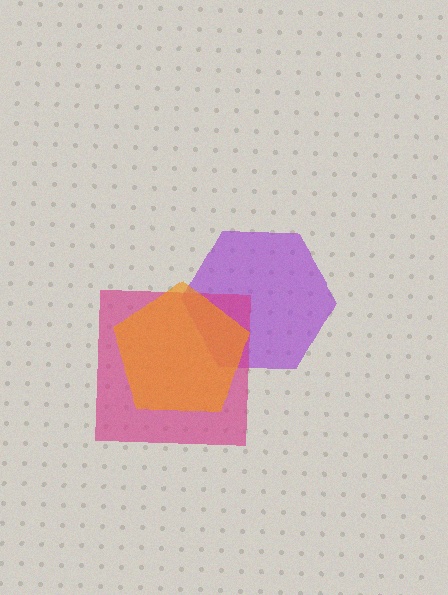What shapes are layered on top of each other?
The layered shapes are: a purple hexagon, a magenta square, an orange pentagon.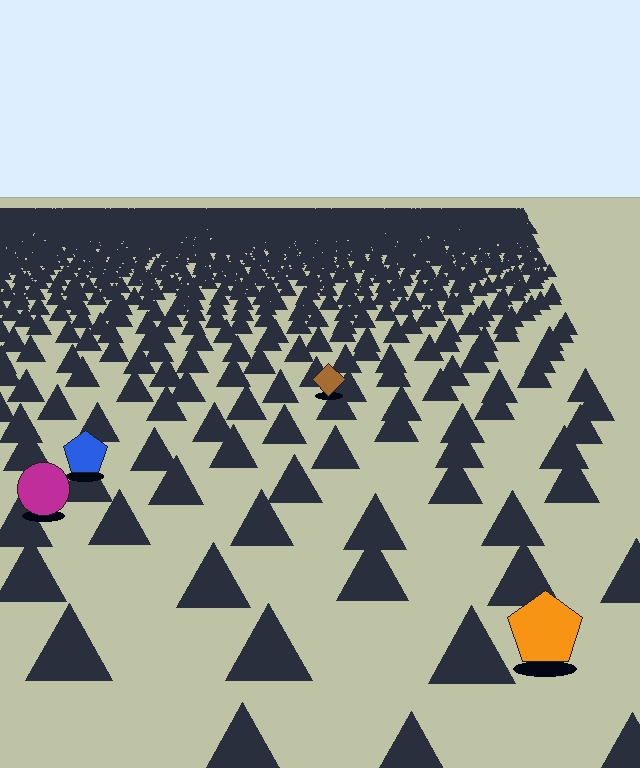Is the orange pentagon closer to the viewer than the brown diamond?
Yes. The orange pentagon is closer — you can tell from the texture gradient: the ground texture is coarser near it.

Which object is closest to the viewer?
The orange pentagon is closest. The texture marks near it are larger and more spread out.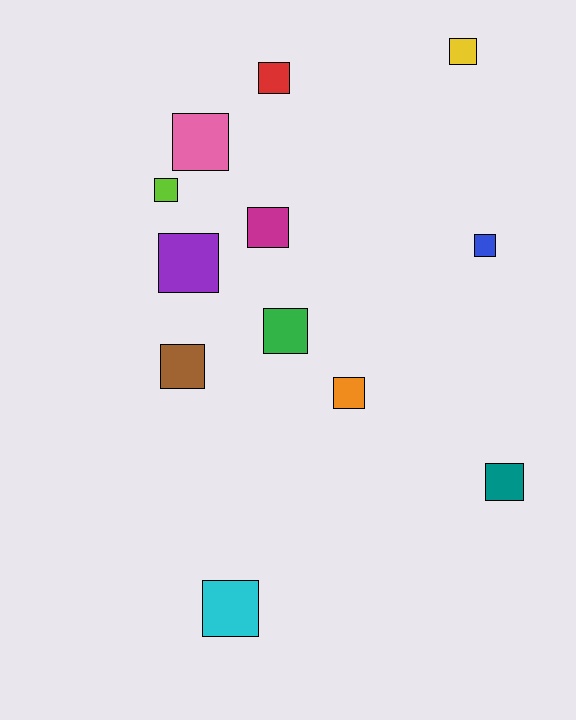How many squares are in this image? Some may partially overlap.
There are 12 squares.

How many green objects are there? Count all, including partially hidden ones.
There is 1 green object.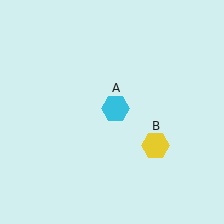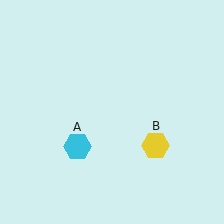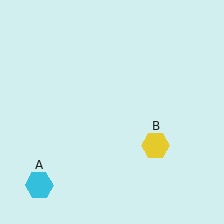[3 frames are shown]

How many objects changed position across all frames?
1 object changed position: cyan hexagon (object A).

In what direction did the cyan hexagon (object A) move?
The cyan hexagon (object A) moved down and to the left.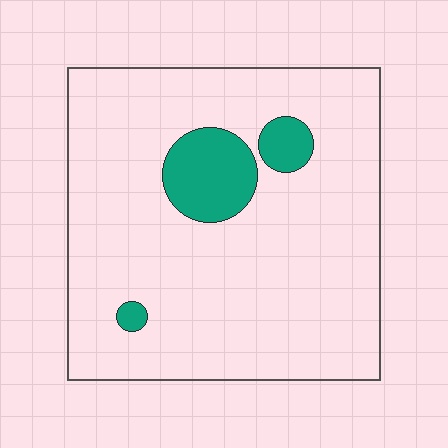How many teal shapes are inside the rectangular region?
3.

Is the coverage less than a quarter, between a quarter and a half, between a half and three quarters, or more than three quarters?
Less than a quarter.